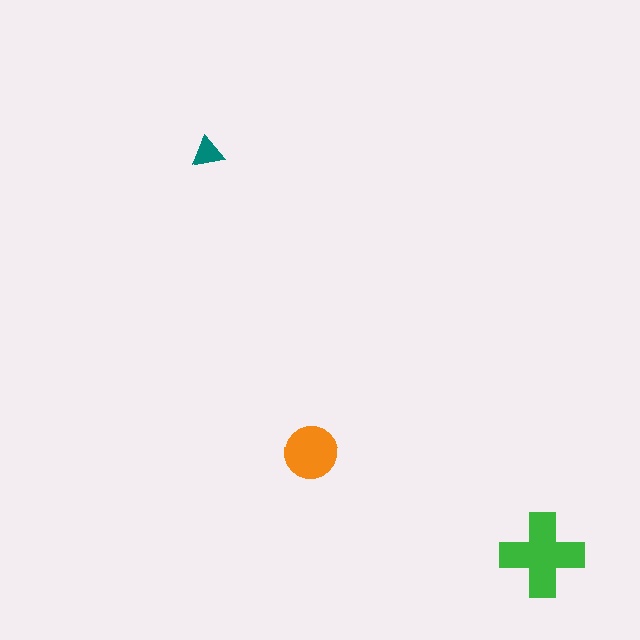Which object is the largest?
The green cross.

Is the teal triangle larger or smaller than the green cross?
Smaller.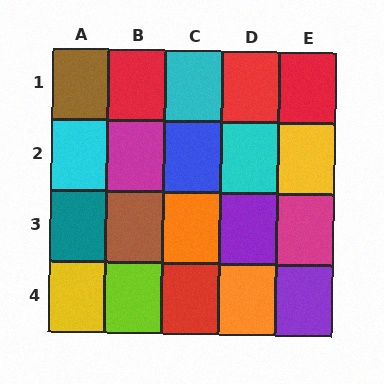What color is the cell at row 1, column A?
Brown.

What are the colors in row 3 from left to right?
Teal, brown, orange, purple, magenta.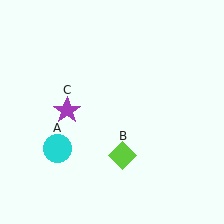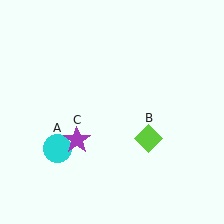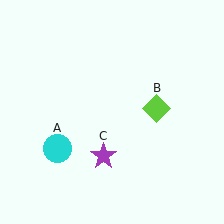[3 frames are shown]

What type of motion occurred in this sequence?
The lime diamond (object B), purple star (object C) rotated counterclockwise around the center of the scene.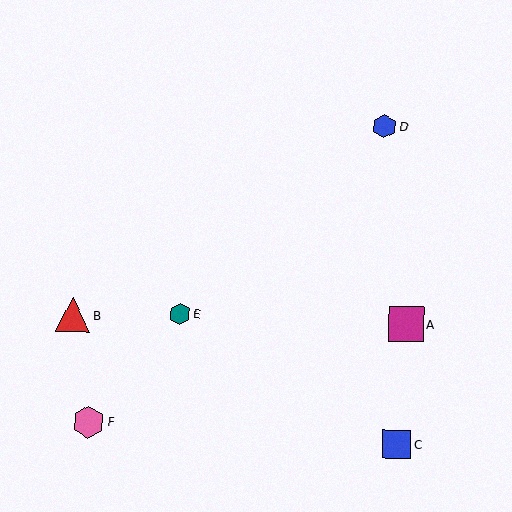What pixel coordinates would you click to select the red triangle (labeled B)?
Click at (73, 315) to select the red triangle B.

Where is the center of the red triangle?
The center of the red triangle is at (73, 315).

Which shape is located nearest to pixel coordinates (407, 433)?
The blue square (labeled C) at (396, 444) is nearest to that location.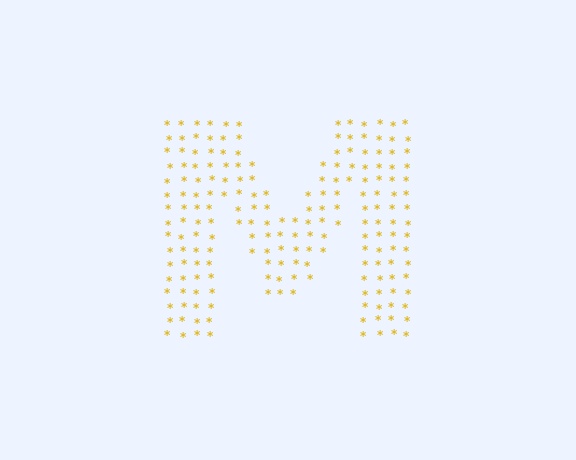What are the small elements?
The small elements are asterisks.